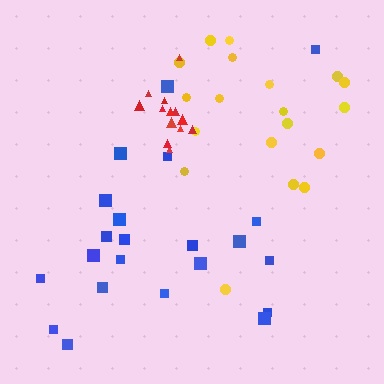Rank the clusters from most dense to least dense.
red, blue, yellow.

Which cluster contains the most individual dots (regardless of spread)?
Blue (22).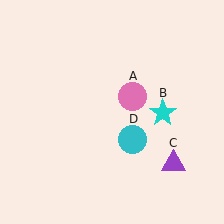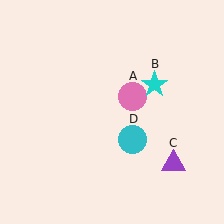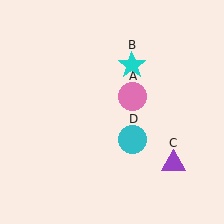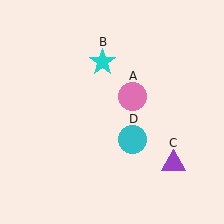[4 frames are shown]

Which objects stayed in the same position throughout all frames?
Pink circle (object A) and purple triangle (object C) and cyan circle (object D) remained stationary.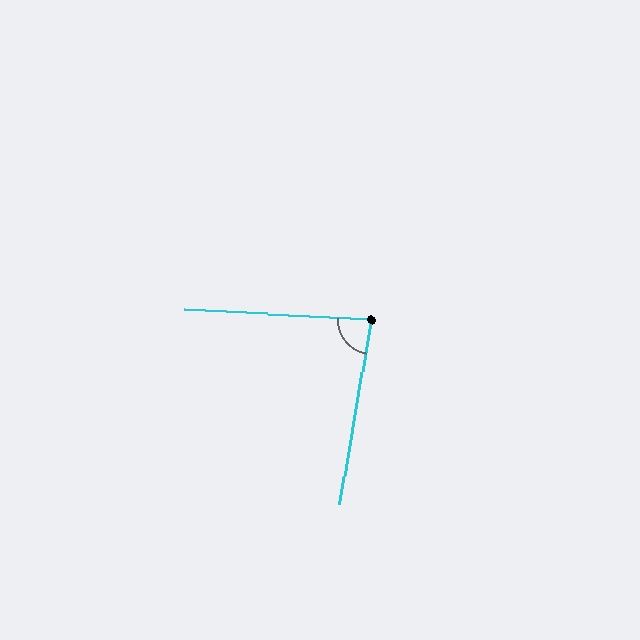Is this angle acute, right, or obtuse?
It is acute.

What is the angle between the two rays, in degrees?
Approximately 83 degrees.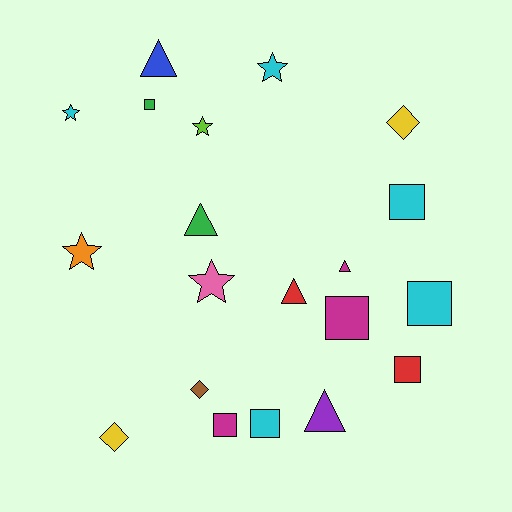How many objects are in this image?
There are 20 objects.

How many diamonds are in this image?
There are 3 diamonds.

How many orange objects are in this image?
There is 1 orange object.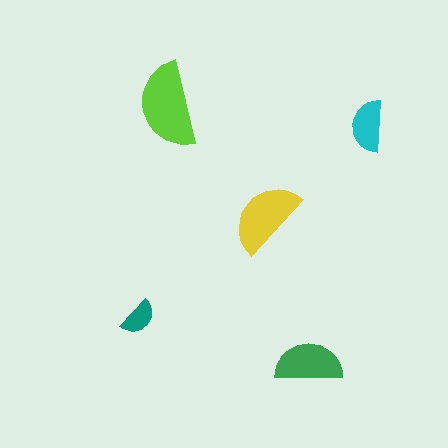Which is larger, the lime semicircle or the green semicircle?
The lime one.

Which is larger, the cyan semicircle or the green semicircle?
The green one.